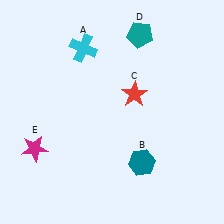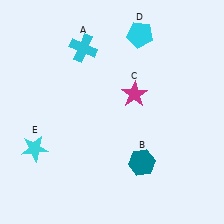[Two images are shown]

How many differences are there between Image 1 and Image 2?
There are 3 differences between the two images.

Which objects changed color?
C changed from red to magenta. D changed from teal to cyan. E changed from magenta to cyan.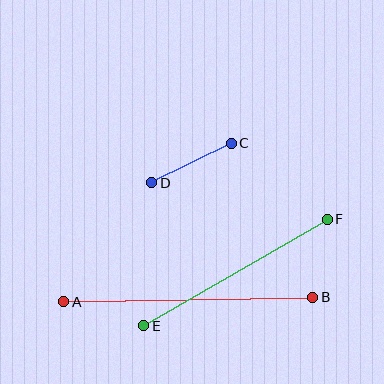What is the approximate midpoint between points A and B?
The midpoint is at approximately (188, 300) pixels.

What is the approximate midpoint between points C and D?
The midpoint is at approximately (191, 163) pixels.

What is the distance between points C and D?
The distance is approximately 88 pixels.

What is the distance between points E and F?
The distance is approximately 212 pixels.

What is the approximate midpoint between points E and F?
The midpoint is at approximately (235, 273) pixels.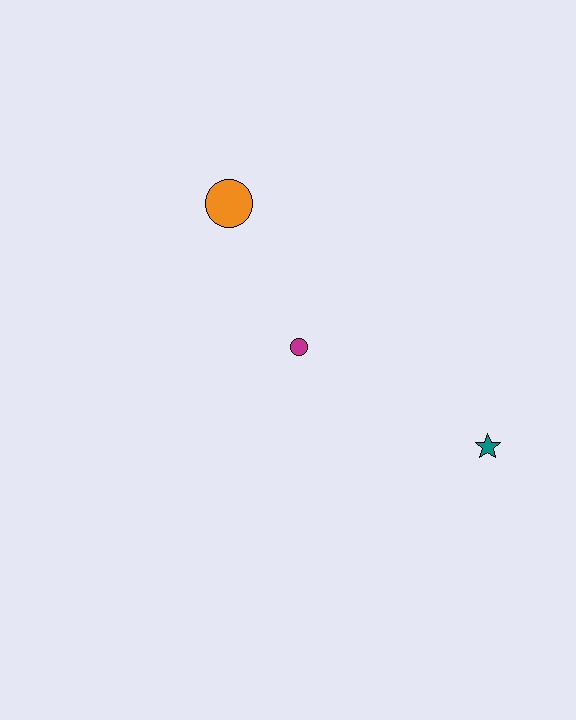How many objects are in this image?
There are 3 objects.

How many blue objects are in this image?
There are no blue objects.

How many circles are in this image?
There are 2 circles.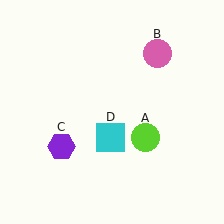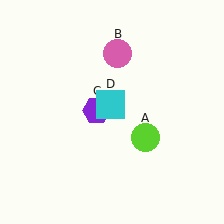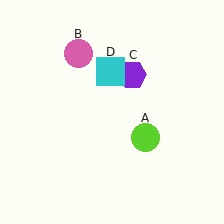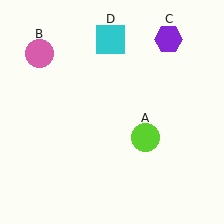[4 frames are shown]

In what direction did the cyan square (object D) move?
The cyan square (object D) moved up.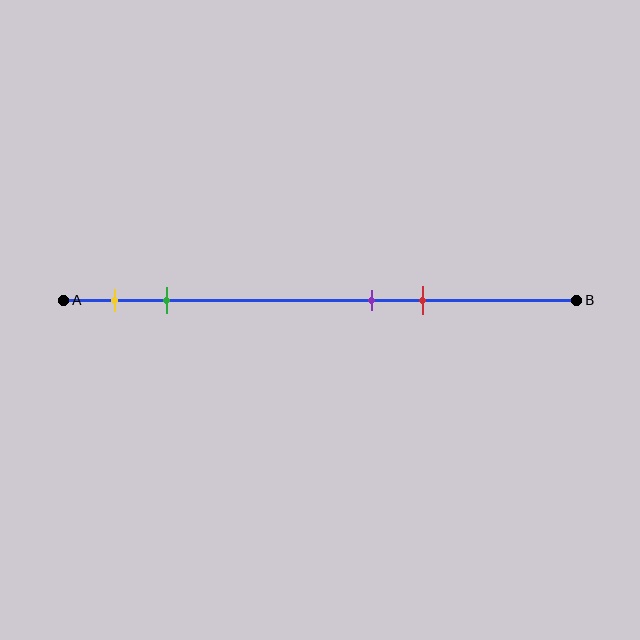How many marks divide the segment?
There are 4 marks dividing the segment.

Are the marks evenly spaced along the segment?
No, the marks are not evenly spaced.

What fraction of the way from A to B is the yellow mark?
The yellow mark is approximately 10% (0.1) of the way from A to B.